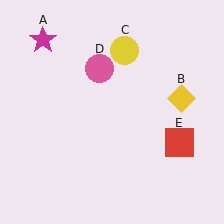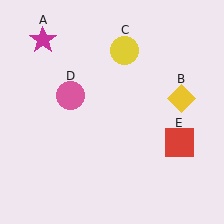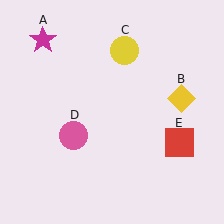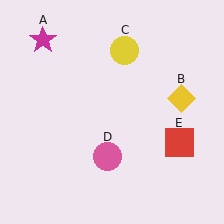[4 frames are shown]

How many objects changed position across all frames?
1 object changed position: pink circle (object D).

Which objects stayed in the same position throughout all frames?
Magenta star (object A) and yellow diamond (object B) and yellow circle (object C) and red square (object E) remained stationary.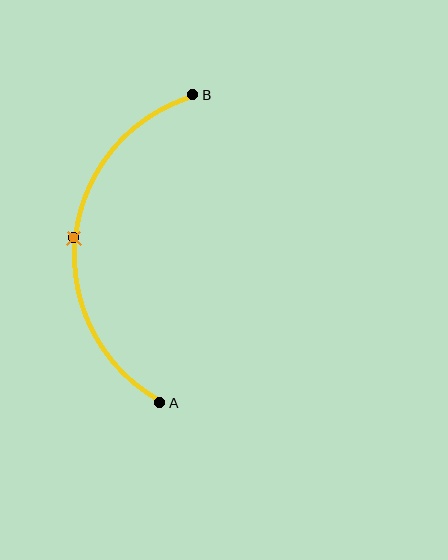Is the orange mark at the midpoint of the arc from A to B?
Yes. The orange mark lies on the arc at equal arc-length from both A and B — it is the arc midpoint.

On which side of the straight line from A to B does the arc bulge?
The arc bulges to the left of the straight line connecting A and B.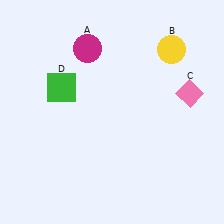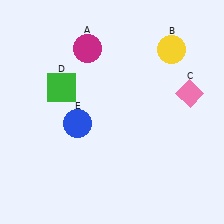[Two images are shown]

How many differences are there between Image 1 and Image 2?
There is 1 difference between the two images.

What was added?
A blue circle (E) was added in Image 2.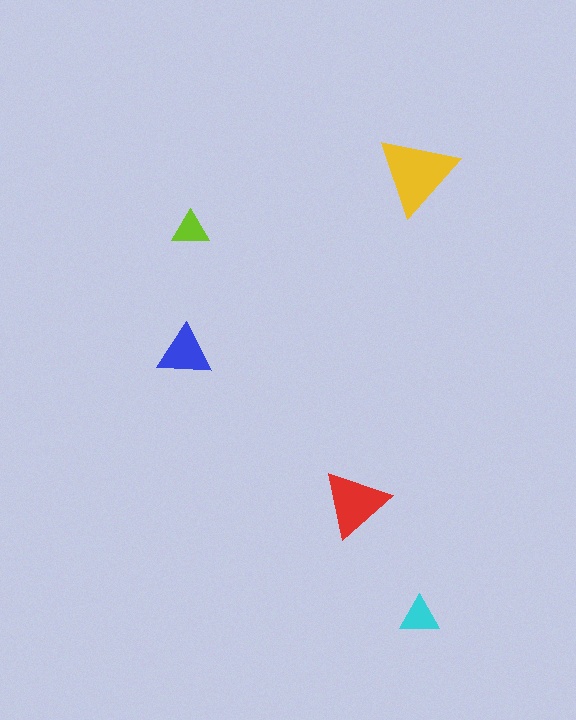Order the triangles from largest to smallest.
the yellow one, the red one, the blue one, the cyan one, the lime one.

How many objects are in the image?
There are 5 objects in the image.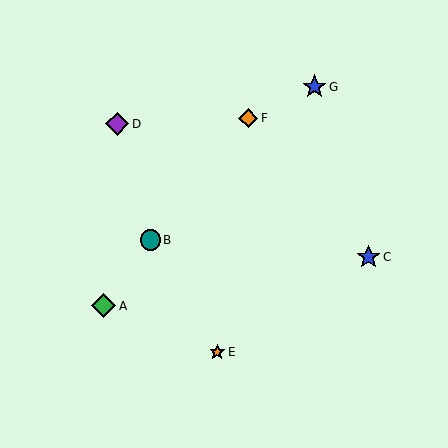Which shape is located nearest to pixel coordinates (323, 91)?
The blue star (labeled G) at (314, 87) is nearest to that location.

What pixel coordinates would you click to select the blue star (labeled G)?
Click at (314, 87) to select the blue star G.